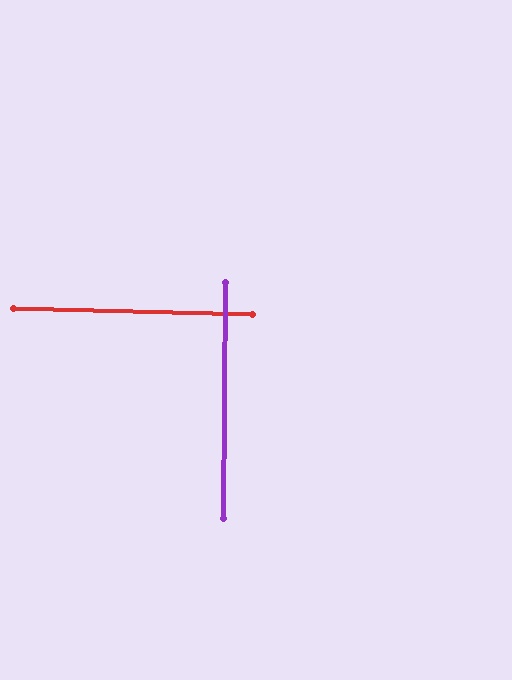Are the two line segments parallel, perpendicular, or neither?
Perpendicular — they meet at approximately 89°.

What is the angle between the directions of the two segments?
Approximately 89 degrees.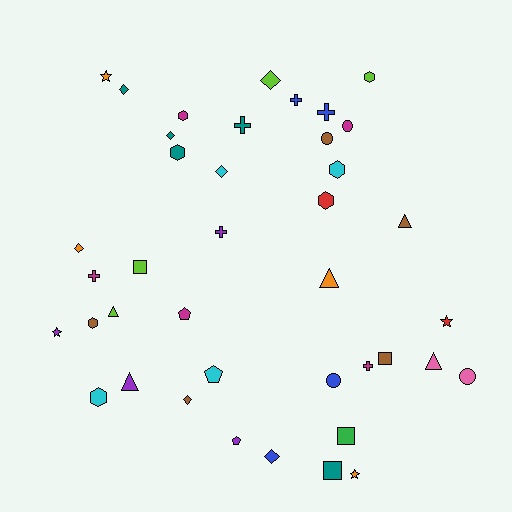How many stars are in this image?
There are 4 stars.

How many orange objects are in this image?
There are 4 orange objects.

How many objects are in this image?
There are 40 objects.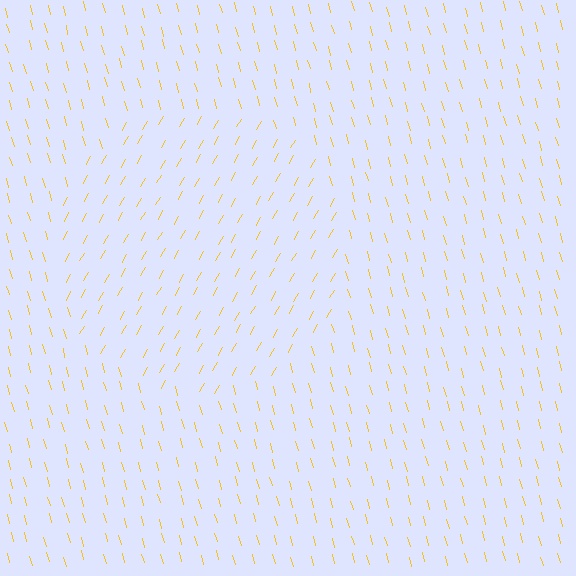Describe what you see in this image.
The image is filled with small yellow line segments. A circle region in the image has lines oriented differently from the surrounding lines, creating a visible texture boundary.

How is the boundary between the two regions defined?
The boundary is defined purely by a change in line orientation (approximately 45 degrees difference). All lines are the same color and thickness.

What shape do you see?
I see a circle.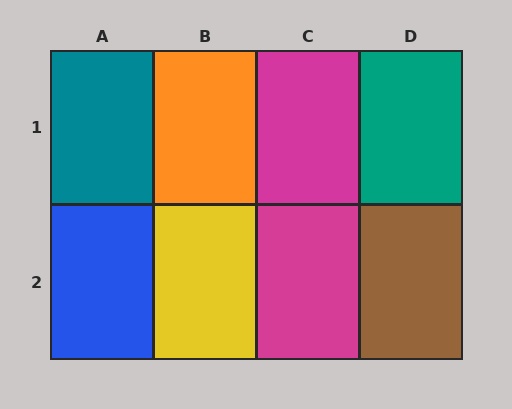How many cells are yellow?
1 cell is yellow.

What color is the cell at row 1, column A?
Teal.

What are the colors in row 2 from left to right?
Blue, yellow, magenta, brown.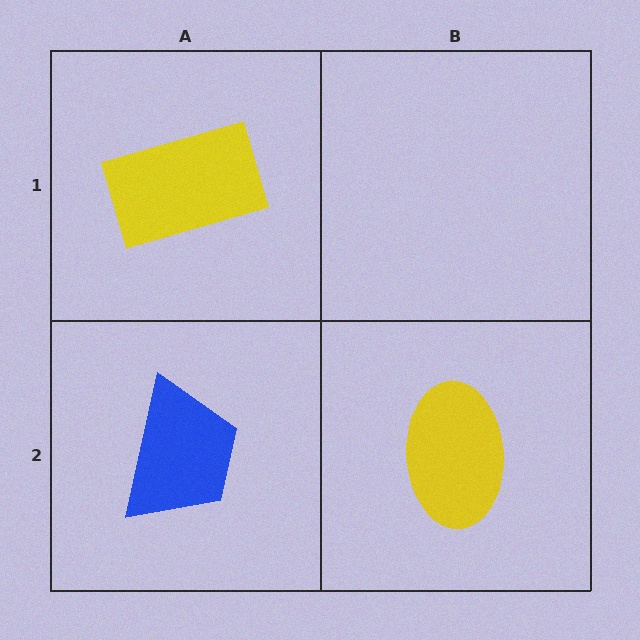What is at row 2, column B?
A yellow ellipse.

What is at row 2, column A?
A blue trapezoid.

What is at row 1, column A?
A yellow rectangle.